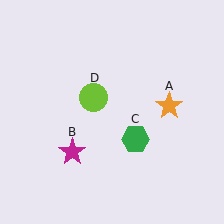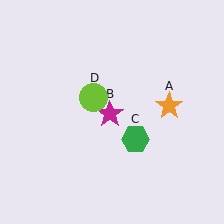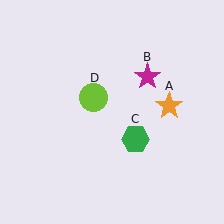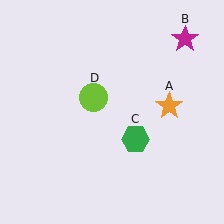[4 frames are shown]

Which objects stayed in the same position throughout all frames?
Orange star (object A) and green hexagon (object C) and lime circle (object D) remained stationary.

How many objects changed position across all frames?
1 object changed position: magenta star (object B).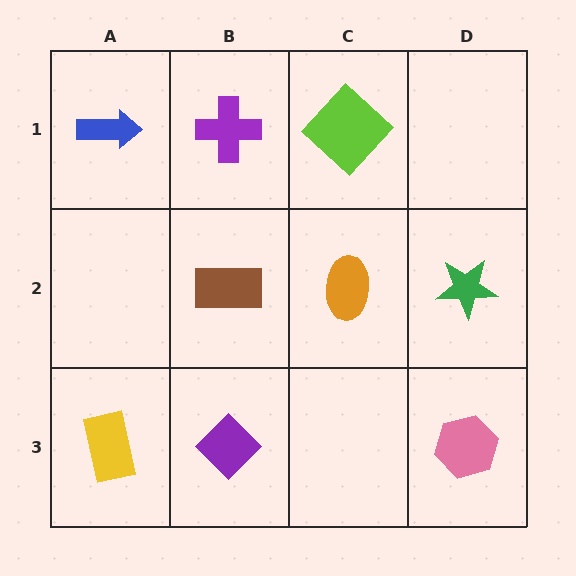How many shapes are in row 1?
3 shapes.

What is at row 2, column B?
A brown rectangle.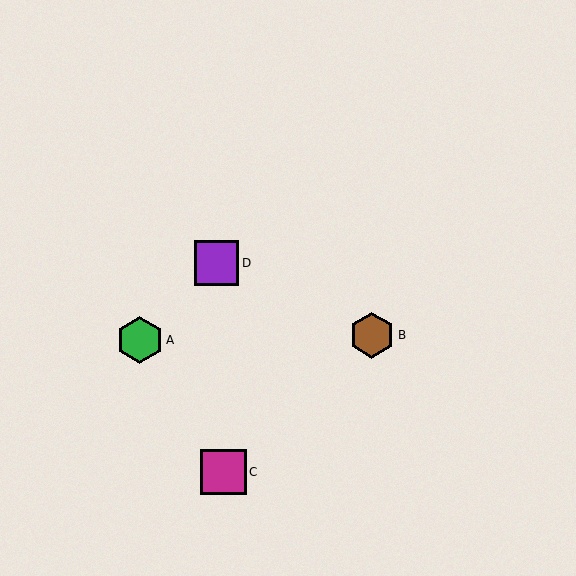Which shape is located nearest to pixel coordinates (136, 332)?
The green hexagon (labeled A) at (140, 340) is nearest to that location.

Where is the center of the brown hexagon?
The center of the brown hexagon is at (372, 335).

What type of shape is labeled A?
Shape A is a green hexagon.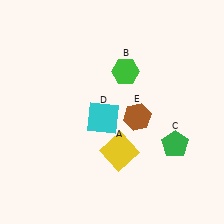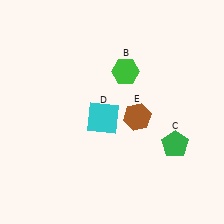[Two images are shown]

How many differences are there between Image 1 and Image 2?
There is 1 difference between the two images.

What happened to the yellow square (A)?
The yellow square (A) was removed in Image 2. It was in the bottom-right area of Image 1.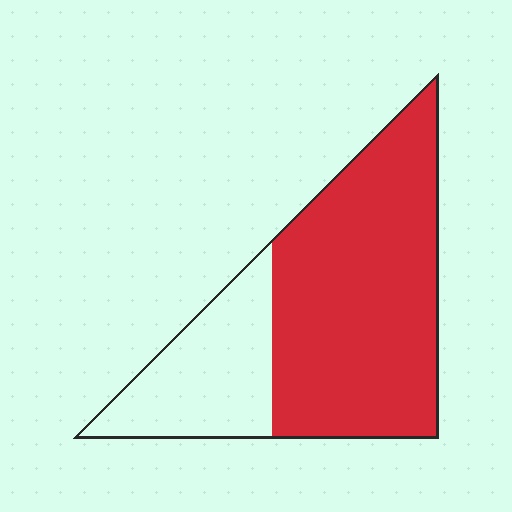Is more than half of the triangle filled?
Yes.